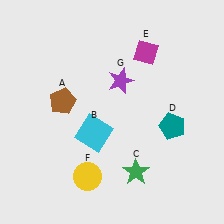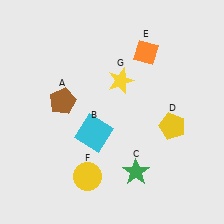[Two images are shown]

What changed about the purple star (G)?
In Image 1, G is purple. In Image 2, it changed to yellow.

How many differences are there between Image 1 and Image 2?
There are 3 differences between the two images.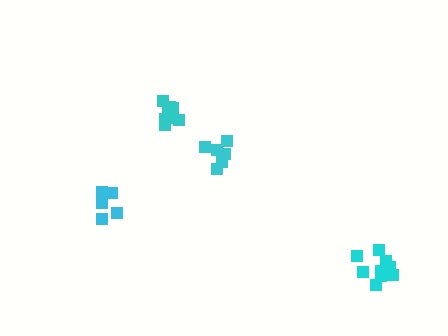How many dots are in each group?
Group 1: 5 dots, Group 2: 6 dots, Group 3: 9 dots, Group 4: 10 dots (30 total).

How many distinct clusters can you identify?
There are 4 distinct clusters.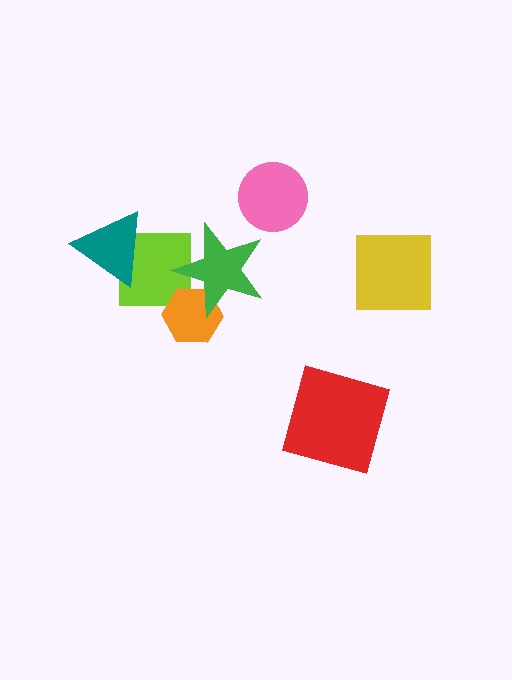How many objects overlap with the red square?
0 objects overlap with the red square.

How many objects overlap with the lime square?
3 objects overlap with the lime square.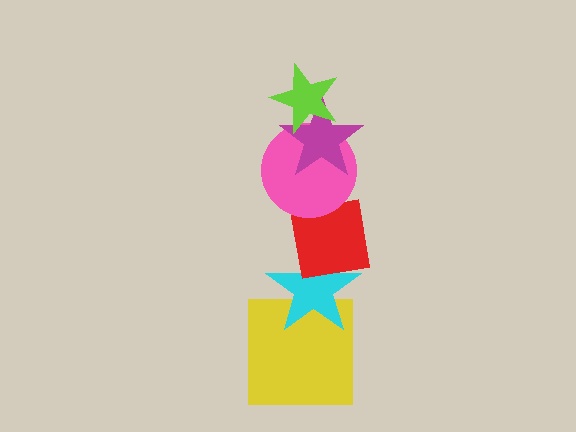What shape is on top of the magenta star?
The lime star is on top of the magenta star.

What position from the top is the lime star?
The lime star is 1st from the top.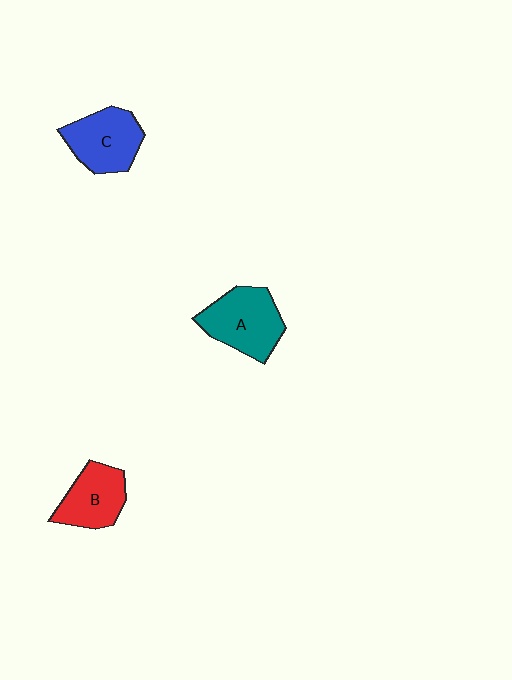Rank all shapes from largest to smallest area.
From largest to smallest: A (teal), C (blue), B (red).